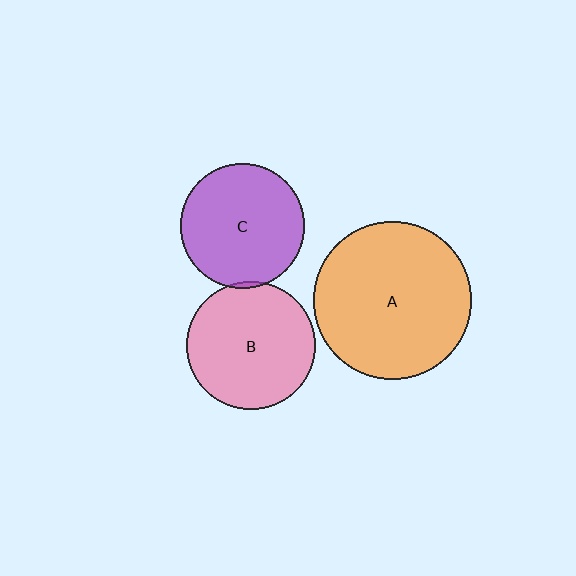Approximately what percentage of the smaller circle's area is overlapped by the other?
Approximately 5%.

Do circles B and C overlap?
Yes.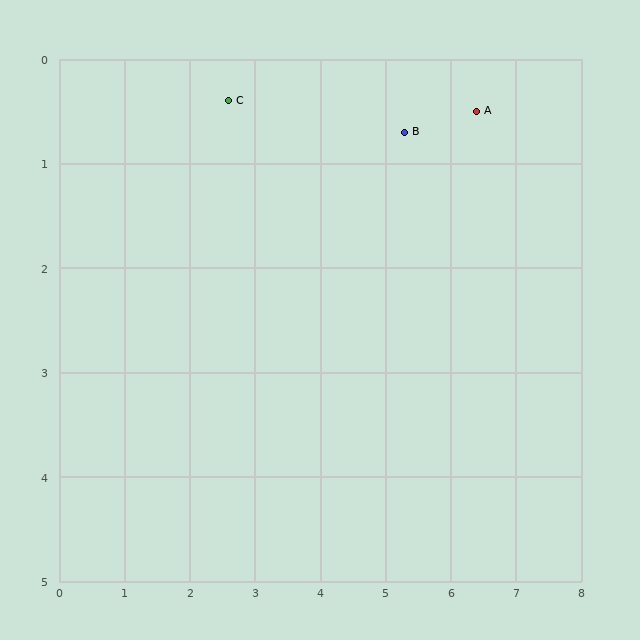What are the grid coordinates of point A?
Point A is at approximately (6.4, 0.5).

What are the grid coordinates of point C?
Point C is at approximately (2.6, 0.4).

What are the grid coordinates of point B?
Point B is at approximately (5.3, 0.7).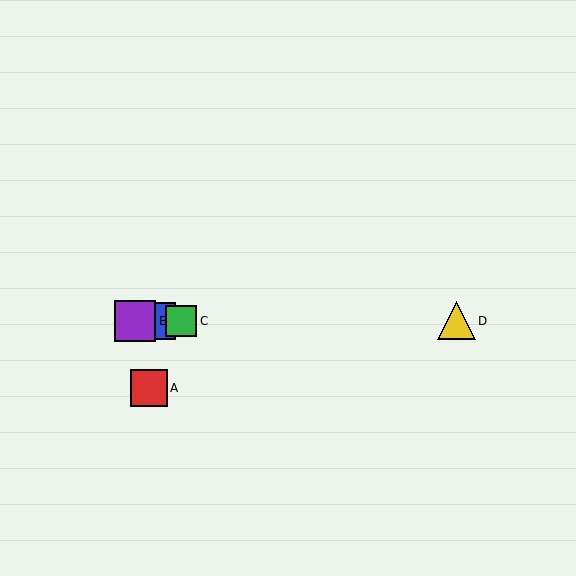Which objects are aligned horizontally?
Objects B, C, D, E are aligned horizontally.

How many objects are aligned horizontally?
4 objects (B, C, D, E) are aligned horizontally.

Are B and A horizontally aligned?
No, B is at y≈321 and A is at y≈388.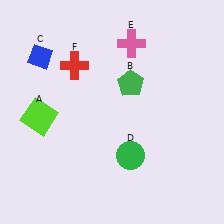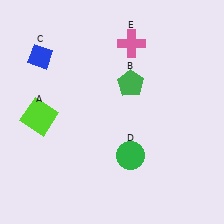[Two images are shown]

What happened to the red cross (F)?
The red cross (F) was removed in Image 2. It was in the top-left area of Image 1.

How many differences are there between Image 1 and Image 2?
There is 1 difference between the two images.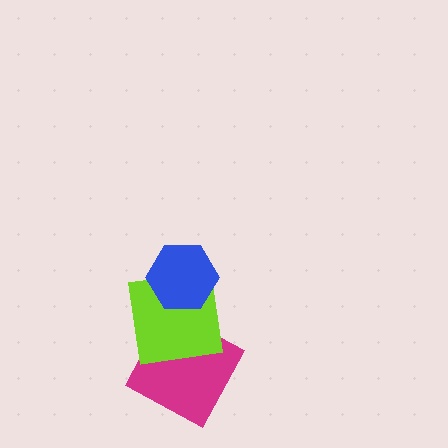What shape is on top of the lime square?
The blue hexagon is on top of the lime square.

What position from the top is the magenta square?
The magenta square is 3rd from the top.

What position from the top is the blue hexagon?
The blue hexagon is 1st from the top.